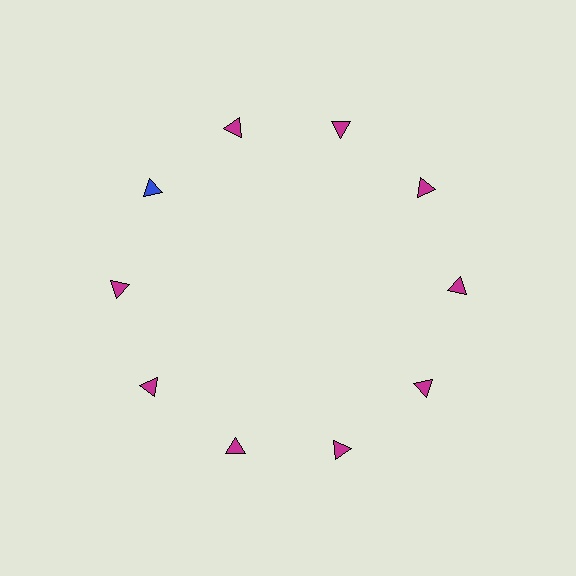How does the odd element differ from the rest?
It has a different color: blue instead of magenta.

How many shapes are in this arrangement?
There are 10 shapes arranged in a ring pattern.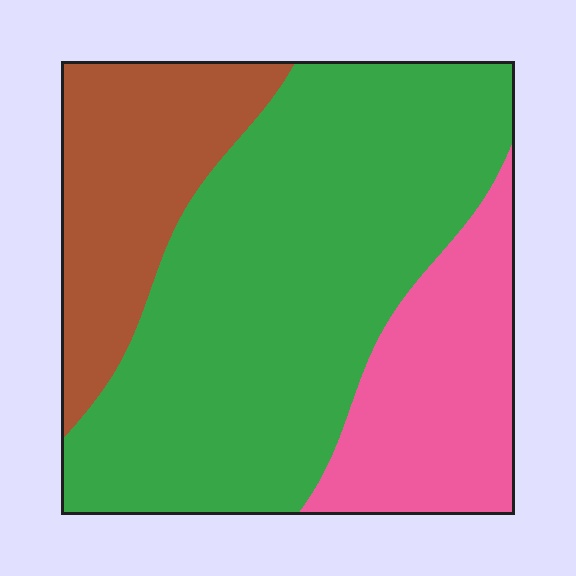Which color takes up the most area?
Green, at roughly 60%.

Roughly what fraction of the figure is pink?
Pink covers about 20% of the figure.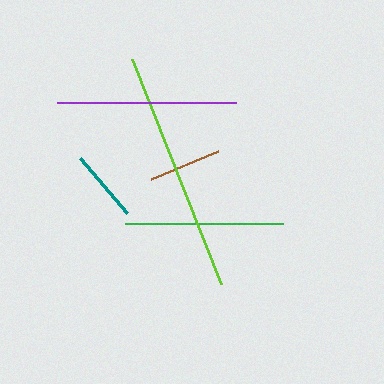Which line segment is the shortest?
The teal line is the shortest at approximately 72 pixels.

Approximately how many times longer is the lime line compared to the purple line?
The lime line is approximately 1.4 times the length of the purple line.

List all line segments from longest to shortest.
From longest to shortest: lime, purple, green, brown, teal.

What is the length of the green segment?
The green segment is approximately 157 pixels long.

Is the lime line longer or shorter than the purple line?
The lime line is longer than the purple line.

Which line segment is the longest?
The lime line is the longest at approximately 242 pixels.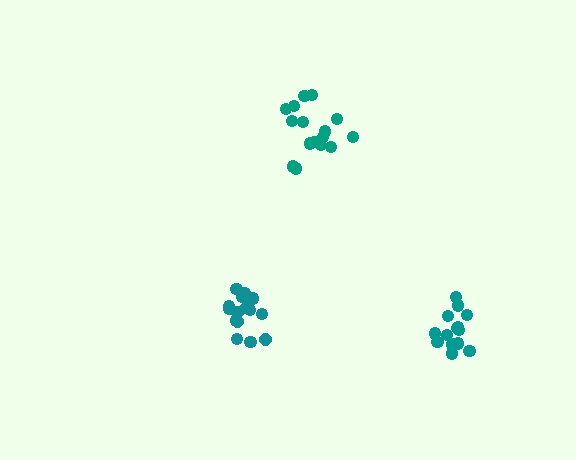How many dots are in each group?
Group 1: 16 dots, Group 2: 14 dots, Group 3: 15 dots (45 total).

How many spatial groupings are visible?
There are 3 spatial groupings.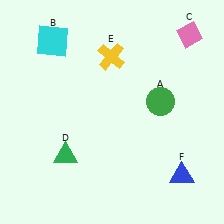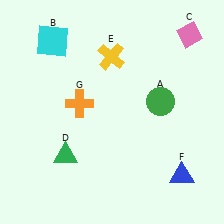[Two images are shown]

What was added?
An orange cross (G) was added in Image 2.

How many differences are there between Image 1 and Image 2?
There is 1 difference between the two images.